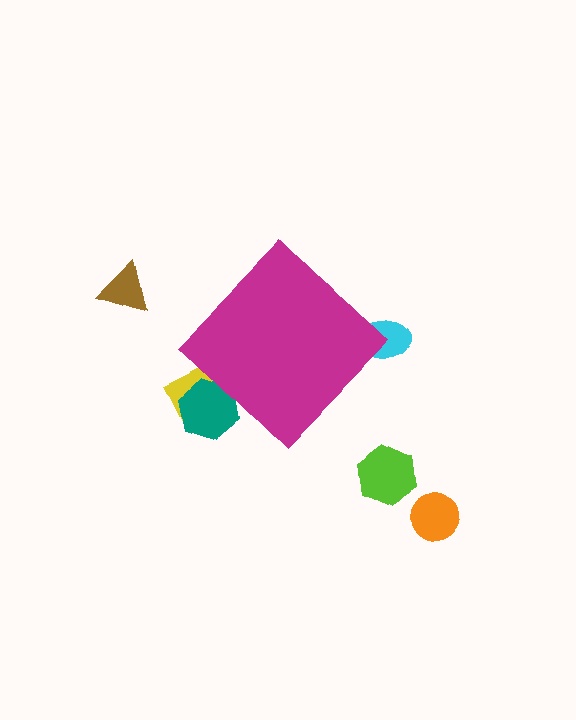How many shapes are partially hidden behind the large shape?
3 shapes are partially hidden.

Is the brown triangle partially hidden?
No, the brown triangle is fully visible.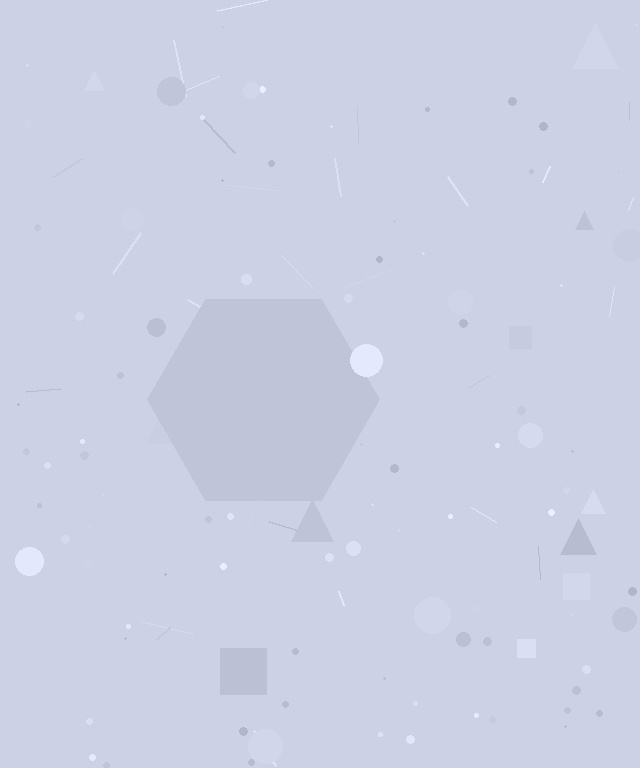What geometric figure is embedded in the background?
A hexagon is embedded in the background.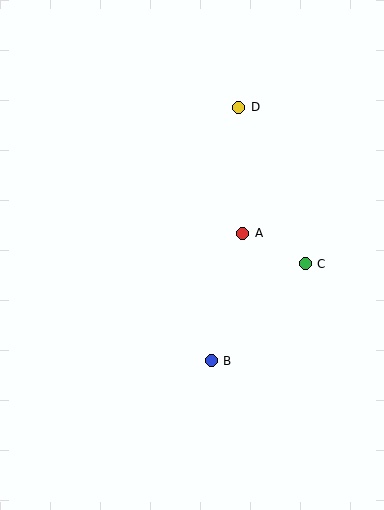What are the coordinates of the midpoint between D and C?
The midpoint between D and C is at (272, 186).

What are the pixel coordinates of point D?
Point D is at (239, 107).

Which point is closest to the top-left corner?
Point D is closest to the top-left corner.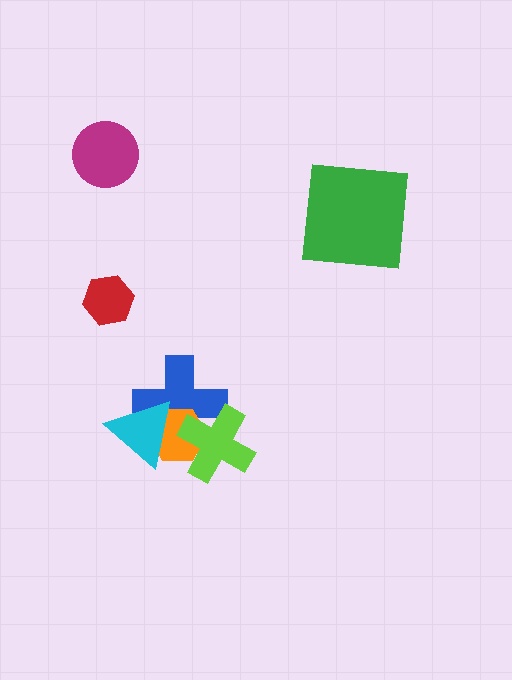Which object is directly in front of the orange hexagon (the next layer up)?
The cyan triangle is directly in front of the orange hexagon.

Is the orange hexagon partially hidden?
Yes, it is partially covered by another shape.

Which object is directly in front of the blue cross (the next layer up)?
The orange hexagon is directly in front of the blue cross.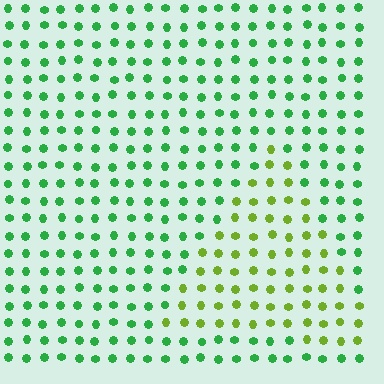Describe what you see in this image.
The image is filled with small green elements in a uniform arrangement. A triangle-shaped region is visible where the elements are tinted to a slightly different hue, forming a subtle color boundary.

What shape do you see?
I see a triangle.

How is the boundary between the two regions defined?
The boundary is defined purely by a slight shift in hue (about 43 degrees). Spacing, size, and orientation are identical on both sides.